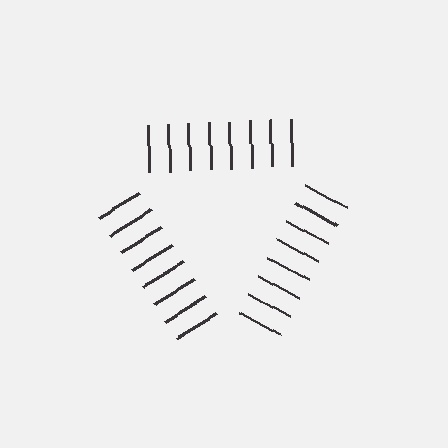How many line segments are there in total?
24 — 8 along each of the 3 edges.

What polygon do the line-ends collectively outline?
An illusory triangle — the line segments terminate on its edges but no continuous stroke is drawn.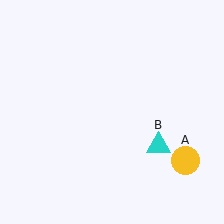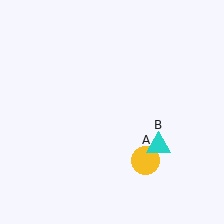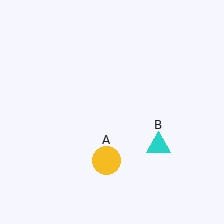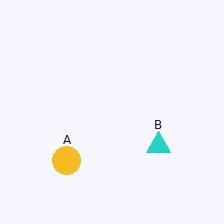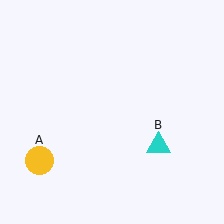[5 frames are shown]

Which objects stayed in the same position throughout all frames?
Cyan triangle (object B) remained stationary.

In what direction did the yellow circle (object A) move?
The yellow circle (object A) moved left.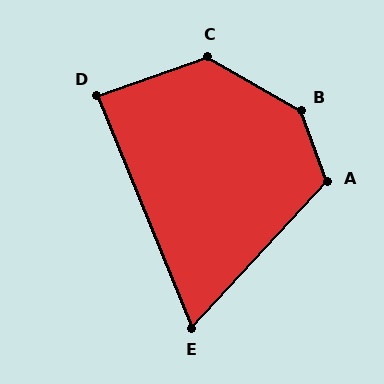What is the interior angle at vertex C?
Approximately 131 degrees (obtuse).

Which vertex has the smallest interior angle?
E, at approximately 65 degrees.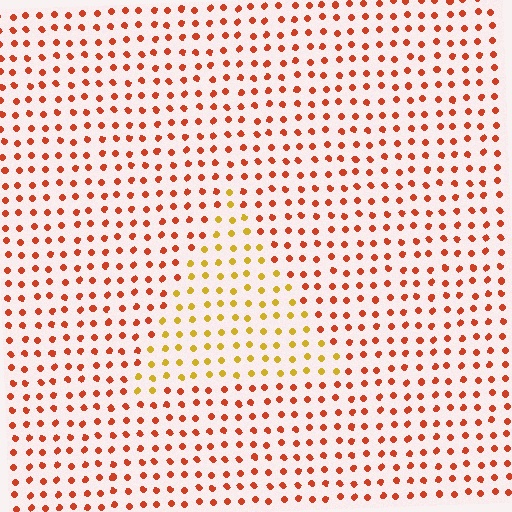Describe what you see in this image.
The image is filled with small red elements in a uniform arrangement. A triangle-shaped region is visible where the elements are tinted to a slightly different hue, forming a subtle color boundary.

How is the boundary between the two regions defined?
The boundary is defined purely by a slight shift in hue (about 40 degrees). Spacing, size, and orientation are identical on both sides.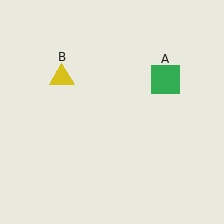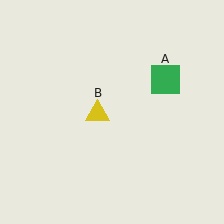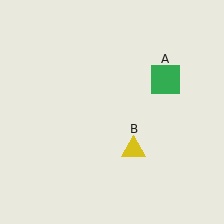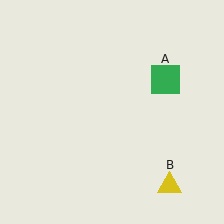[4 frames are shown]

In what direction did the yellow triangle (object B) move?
The yellow triangle (object B) moved down and to the right.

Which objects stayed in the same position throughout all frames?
Green square (object A) remained stationary.